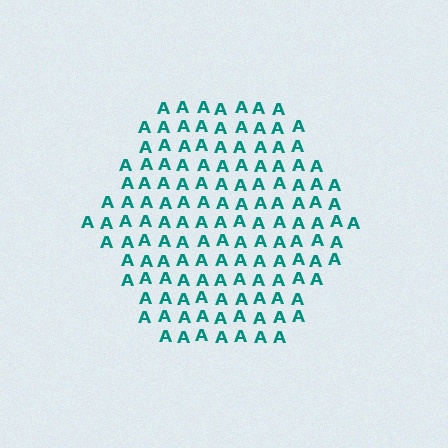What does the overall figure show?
The overall figure shows a hexagon.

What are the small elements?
The small elements are letter A's.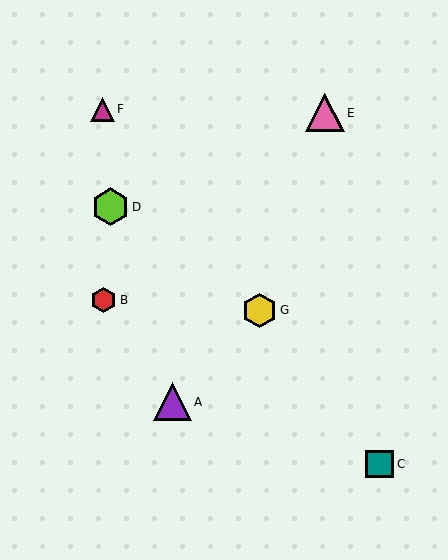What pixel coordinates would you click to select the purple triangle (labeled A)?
Click at (172, 402) to select the purple triangle A.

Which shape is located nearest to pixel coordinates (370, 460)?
The teal square (labeled C) at (380, 464) is nearest to that location.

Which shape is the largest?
The pink triangle (labeled E) is the largest.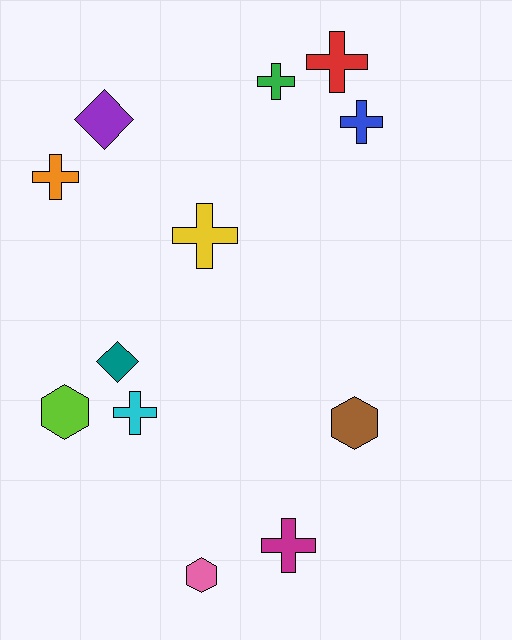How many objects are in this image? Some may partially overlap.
There are 12 objects.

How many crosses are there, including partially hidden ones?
There are 7 crosses.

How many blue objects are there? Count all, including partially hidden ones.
There is 1 blue object.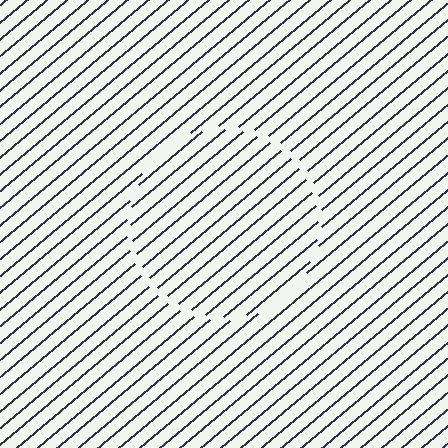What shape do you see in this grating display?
An illusory circle. The interior of the shape contains the same grating, shifted by half a period — the contour is defined by the phase discontinuity where line-ends from the inner and outer gratings abut.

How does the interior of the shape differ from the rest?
The interior of the shape contains the same grating, shifted by half a period — the contour is defined by the phase discontinuity where line-ends from the inner and outer gratings abut.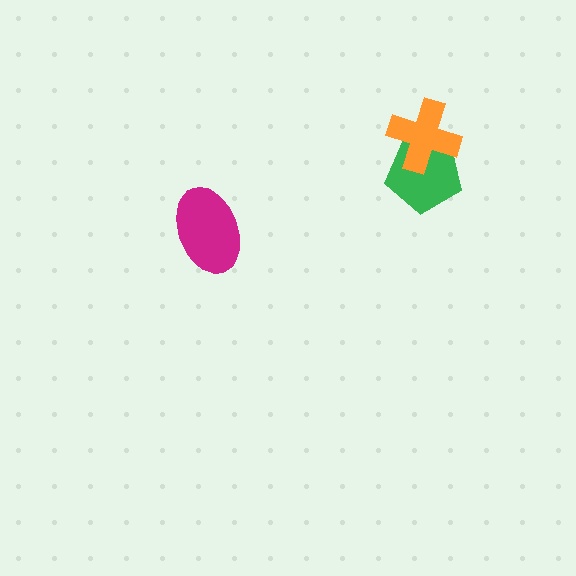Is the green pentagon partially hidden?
Yes, it is partially covered by another shape.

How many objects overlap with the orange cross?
1 object overlaps with the orange cross.